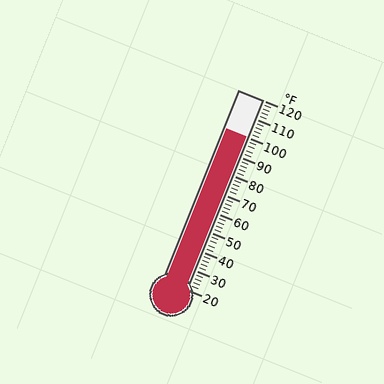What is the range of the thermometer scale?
The thermometer scale ranges from 20°F to 120°F.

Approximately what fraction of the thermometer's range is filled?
The thermometer is filled to approximately 80% of its range.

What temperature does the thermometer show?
The thermometer shows approximately 100°F.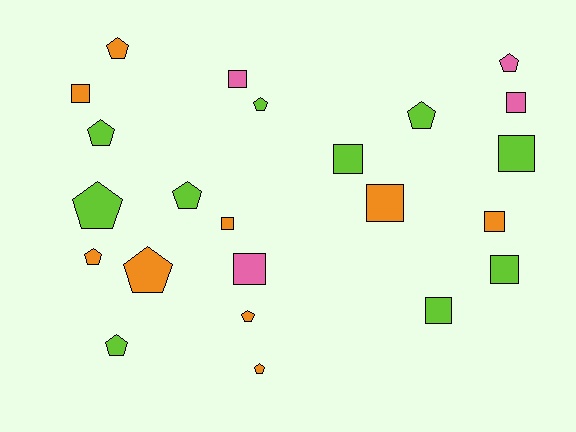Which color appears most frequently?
Lime, with 10 objects.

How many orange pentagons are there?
There are 5 orange pentagons.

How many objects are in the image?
There are 23 objects.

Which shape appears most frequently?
Pentagon, with 12 objects.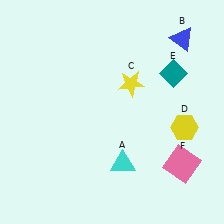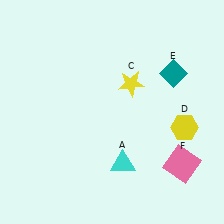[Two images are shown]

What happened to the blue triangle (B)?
The blue triangle (B) was removed in Image 2. It was in the top-right area of Image 1.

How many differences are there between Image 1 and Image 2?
There is 1 difference between the two images.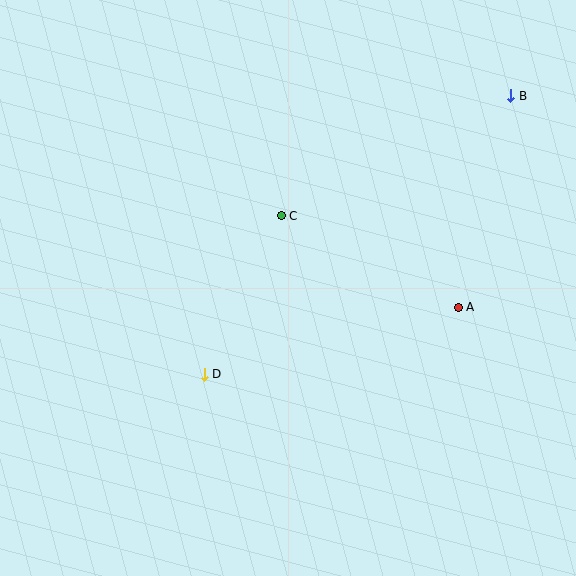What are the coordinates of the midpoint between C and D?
The midpoint between C and D is at (243, 295).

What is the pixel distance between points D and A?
The distance between D and A is 263 pixels.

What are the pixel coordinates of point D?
Point D is at (204, 374).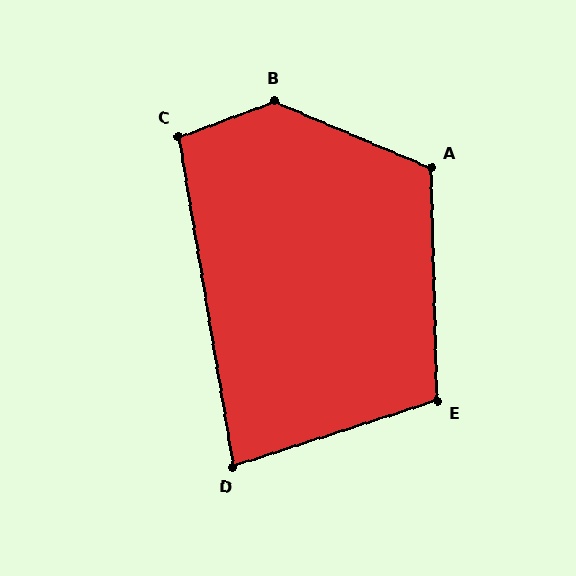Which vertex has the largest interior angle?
B, at approximately 137 degrees.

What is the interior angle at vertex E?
Approximately 106 degrees (obtuse).